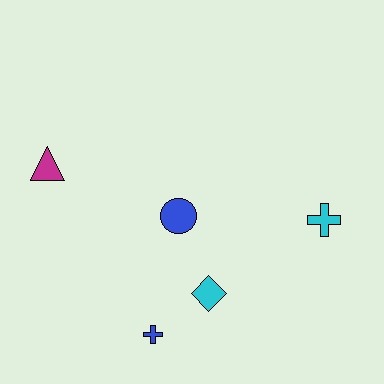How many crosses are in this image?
There are 2 crosses.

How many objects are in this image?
There are 5 objects.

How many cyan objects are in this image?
There are 2 cyan objects.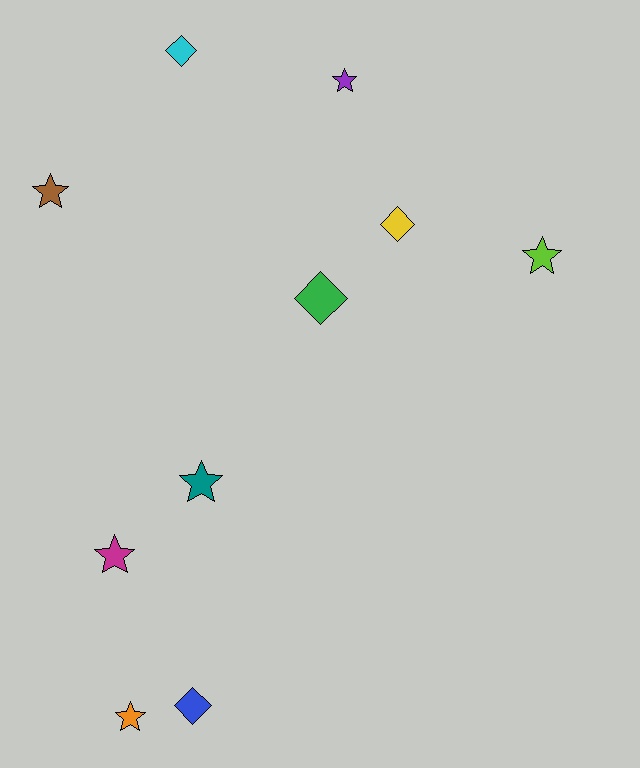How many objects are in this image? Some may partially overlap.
There are 10 objects.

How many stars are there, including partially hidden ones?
There are 6 stars.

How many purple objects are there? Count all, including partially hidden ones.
There is 1 purple object.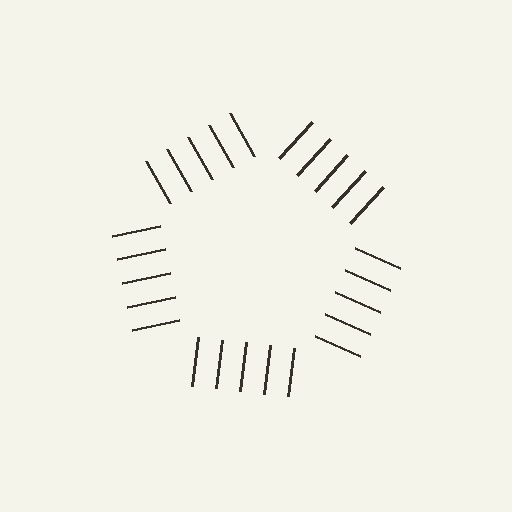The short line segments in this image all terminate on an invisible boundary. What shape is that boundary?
An illusory pentagon — the line segments terminate on its edges but no continuous stroke is drawn.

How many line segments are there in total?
25 — 5 along each of the 5 edges.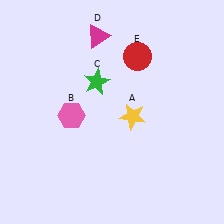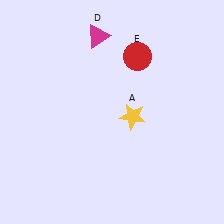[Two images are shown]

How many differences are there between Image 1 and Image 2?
There are 2 differences between the two images.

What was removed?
The pink hexagon (B), the green star (C) were removed in Image 2.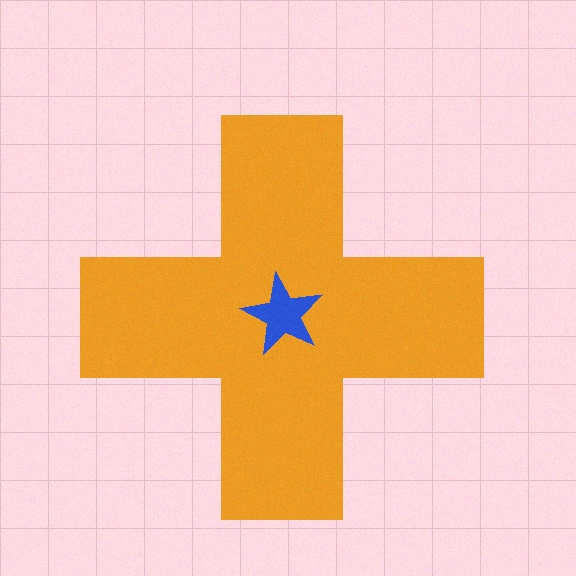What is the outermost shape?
The orange cross.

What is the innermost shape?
The blue star.